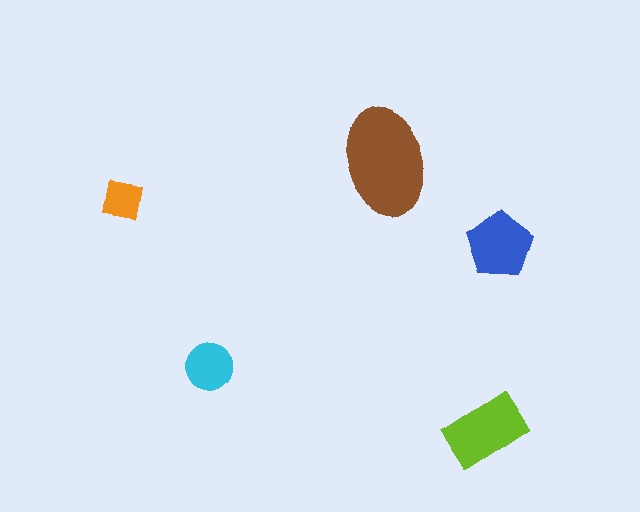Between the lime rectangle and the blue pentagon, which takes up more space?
The lime rectangle.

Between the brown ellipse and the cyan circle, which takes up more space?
The brown ellipse.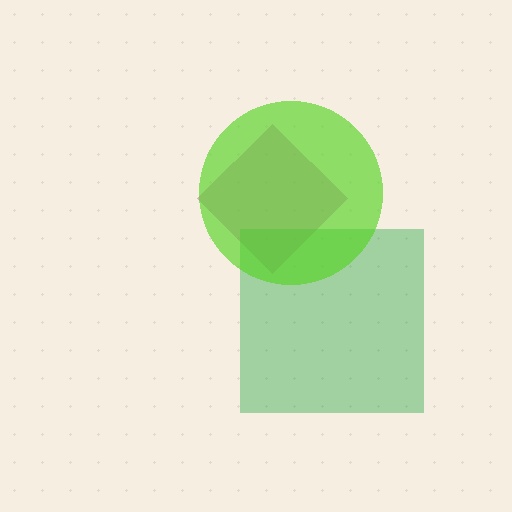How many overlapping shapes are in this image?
There are 3 overlapping shapes in the image.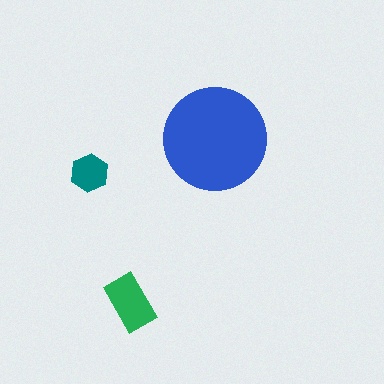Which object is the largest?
The blue circle.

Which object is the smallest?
The teal hexagon.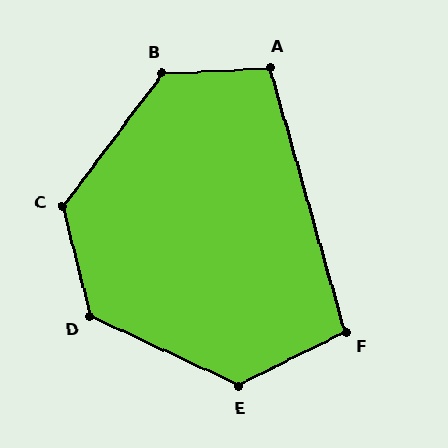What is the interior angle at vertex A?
Approximately 103 degrees (obtuse).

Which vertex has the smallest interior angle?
F, at approximately 101 degrees.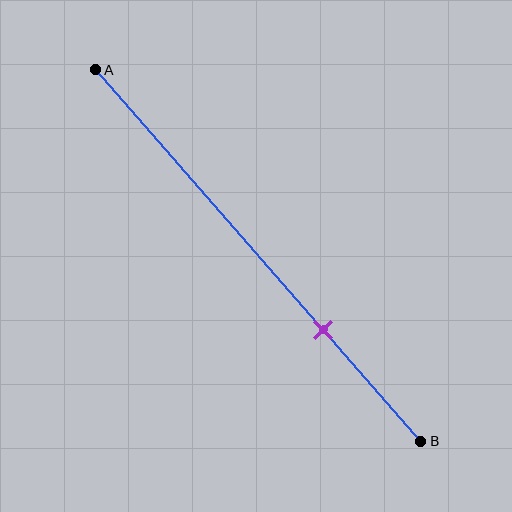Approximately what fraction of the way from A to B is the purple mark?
The purple mark is approximately 70% of the way from A to B.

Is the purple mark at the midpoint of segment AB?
No, the mark is at about 70% from A, not at the 50% midpoint.